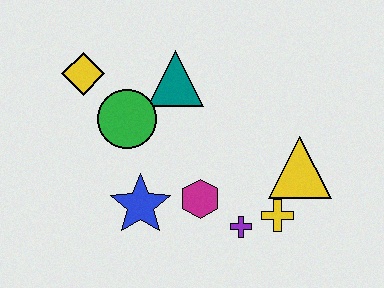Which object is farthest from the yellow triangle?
The yellow diamond is farthest from the yellow triangle.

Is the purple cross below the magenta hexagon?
Yes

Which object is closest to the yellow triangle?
The yellow cross is closest to the yellow triangle.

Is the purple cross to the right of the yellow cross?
No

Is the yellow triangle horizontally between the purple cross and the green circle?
No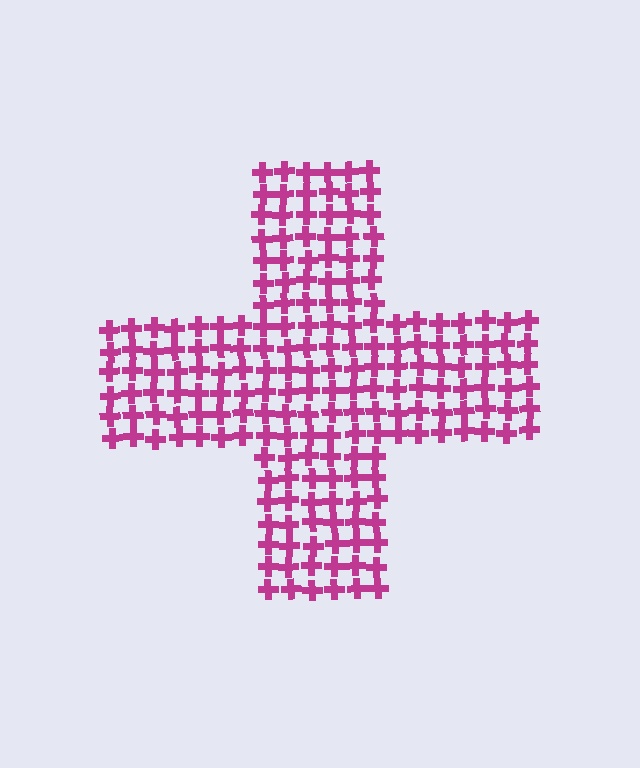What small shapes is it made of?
It is made of small crosses.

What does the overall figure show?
The overall figure shows a cross.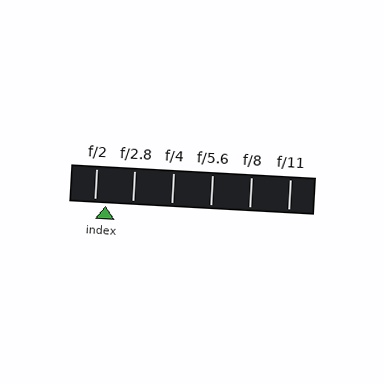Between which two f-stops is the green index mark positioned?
The index mark is between f/2 and f/2.8.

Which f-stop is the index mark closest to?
The index mark is closest to f/2.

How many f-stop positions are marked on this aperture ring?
There are 6 f-stop positions marked.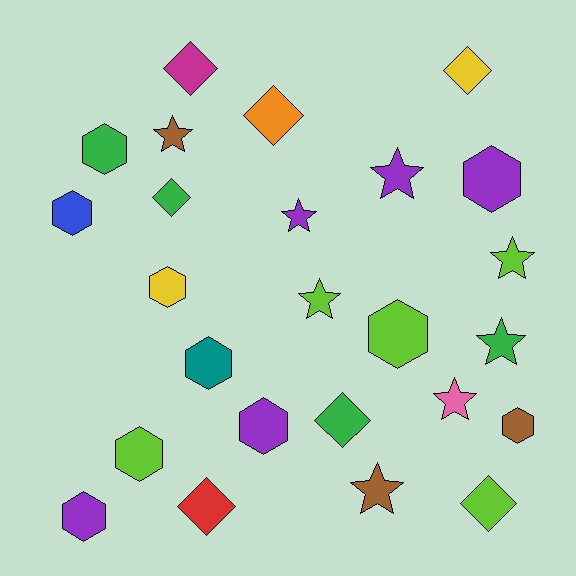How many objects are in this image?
There are 25 objects.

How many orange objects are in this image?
There is 1 orange object.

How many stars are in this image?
There are 8 stars.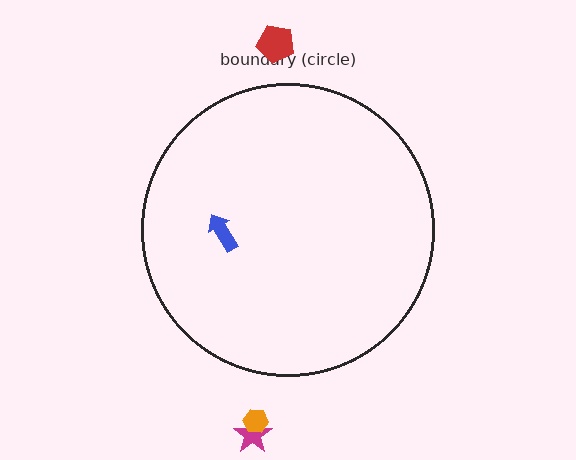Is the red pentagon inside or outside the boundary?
Outside.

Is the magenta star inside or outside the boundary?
Outside.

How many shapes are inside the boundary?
1 inside, 3 outside.